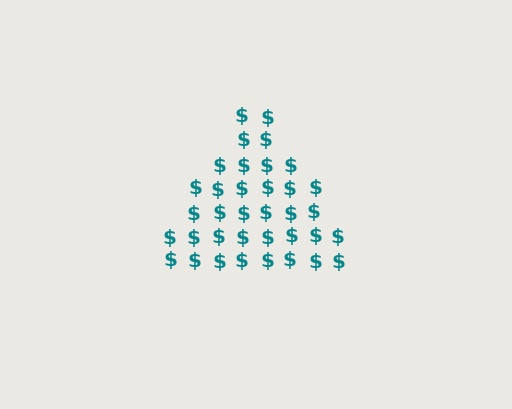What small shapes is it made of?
It is made of small dollar signs.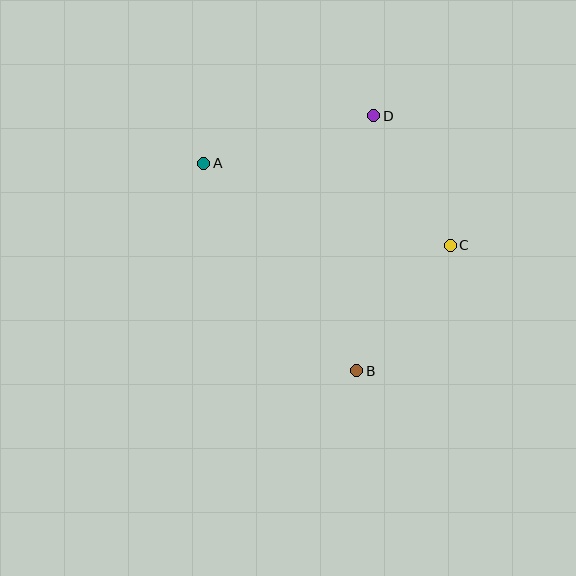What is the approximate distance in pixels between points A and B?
The distance between A and B is approximately 258 pixels.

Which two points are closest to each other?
Points C and D are closest to each other.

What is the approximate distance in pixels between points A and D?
The distance between A and D is approximately 177 pixels.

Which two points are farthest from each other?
Points A and C are farthest from each other.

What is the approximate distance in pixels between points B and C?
The distance between B and C is approximately 157 pixels.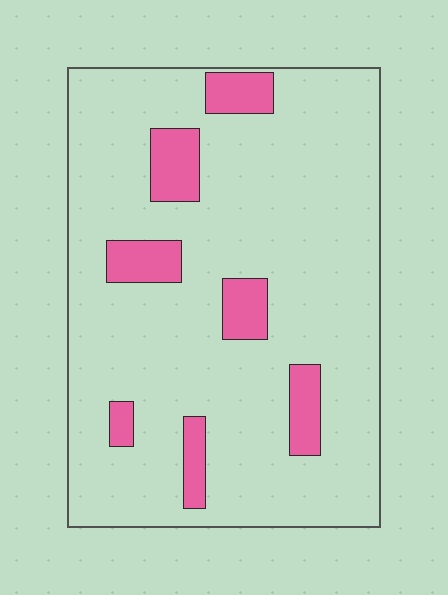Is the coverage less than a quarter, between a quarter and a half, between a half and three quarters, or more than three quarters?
Less than a quarter.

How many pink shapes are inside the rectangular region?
7.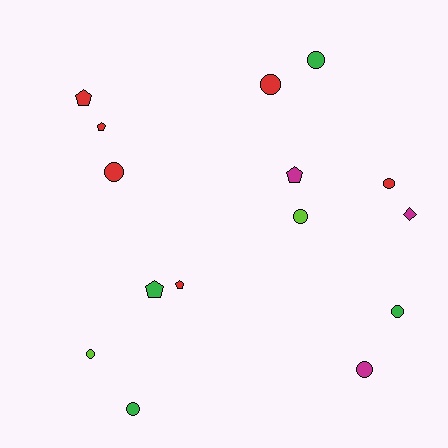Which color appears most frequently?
Red, with 6 objects.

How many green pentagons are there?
There is 1 green pentagon.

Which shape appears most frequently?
Circle, with 9 objects.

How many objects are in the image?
There are 15 objects.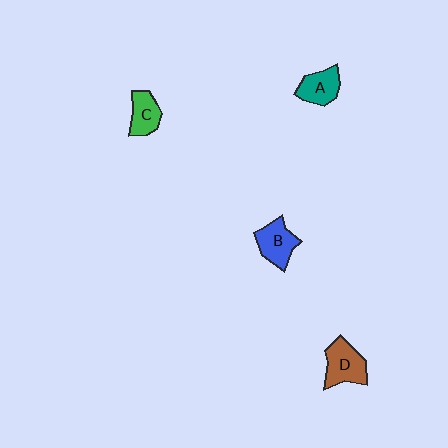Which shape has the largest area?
Shape D (brown).